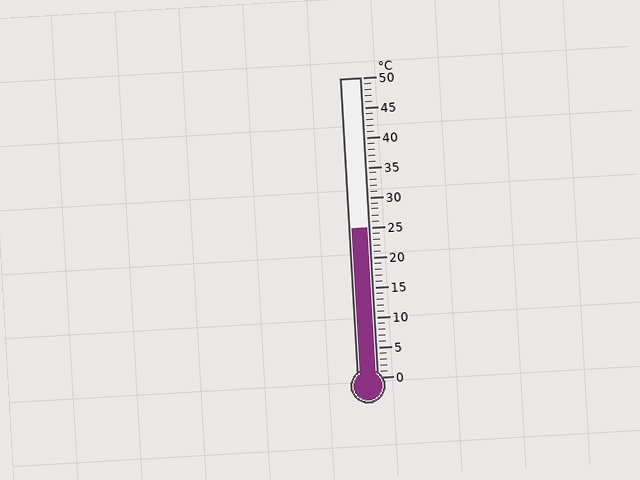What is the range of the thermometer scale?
The thermometer scale ranges from 0°C to 50°C.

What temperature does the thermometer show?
The thermometer shows approximately 25°C.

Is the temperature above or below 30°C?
The temperature is below 30°C.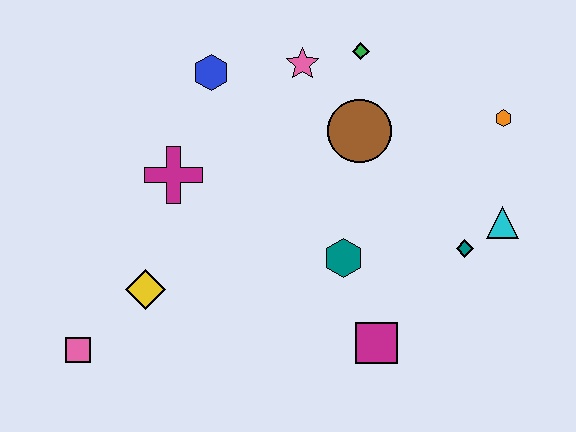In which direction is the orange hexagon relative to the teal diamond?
The orange hexagon is above the teal diamond.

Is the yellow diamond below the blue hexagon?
Yes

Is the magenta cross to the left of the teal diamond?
Yes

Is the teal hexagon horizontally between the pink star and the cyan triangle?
Yes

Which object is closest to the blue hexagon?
The pink star is closest to the blue hexagon.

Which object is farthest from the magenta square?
The blue hexagon is farthest from the magenta square.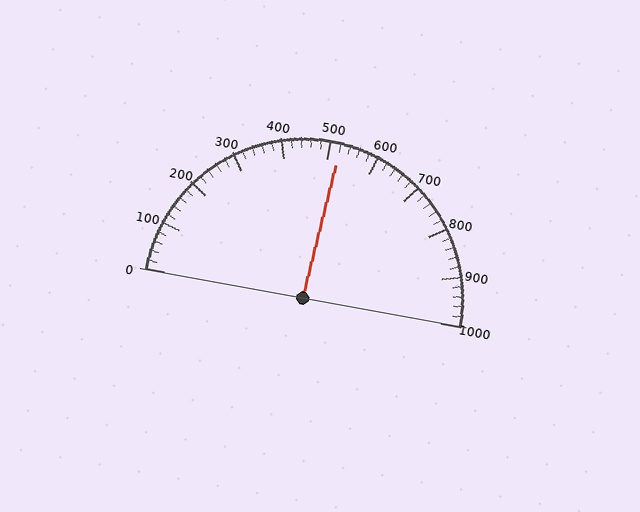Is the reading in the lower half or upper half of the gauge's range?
The reading is in the upper half of the range (0 to 1000).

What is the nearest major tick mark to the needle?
The nearest major tick mark is 500.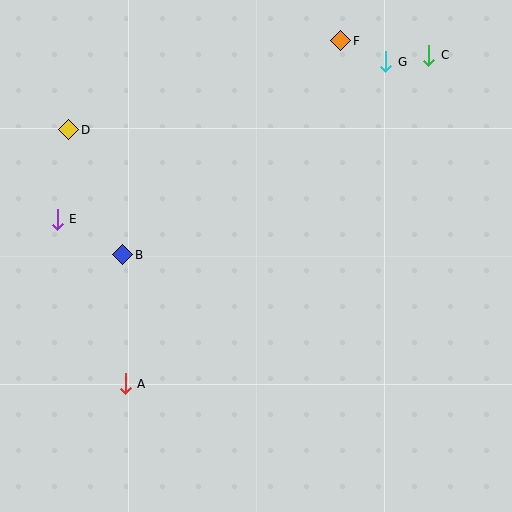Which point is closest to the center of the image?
Point B at (123, 255) is closest to the center.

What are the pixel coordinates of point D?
Point D is at (69, 130).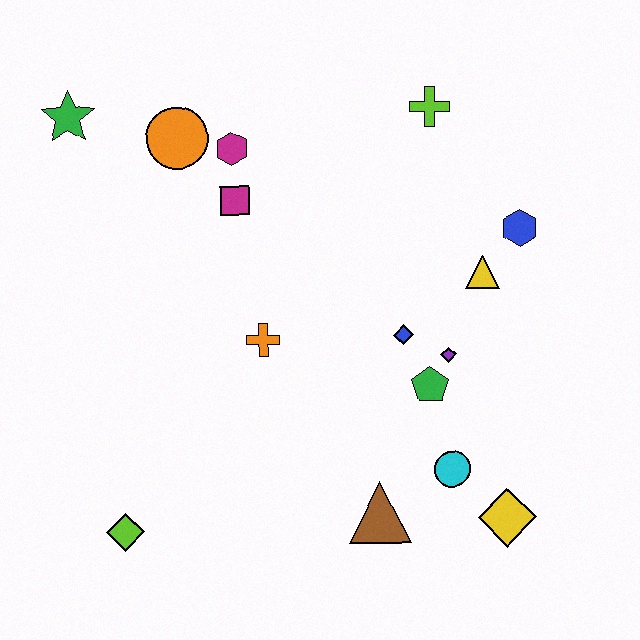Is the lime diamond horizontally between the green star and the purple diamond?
Yes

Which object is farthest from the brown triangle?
The green star is farthest from the brown triangle.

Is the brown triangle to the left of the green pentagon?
Yes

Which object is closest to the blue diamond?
The purple diamond is closest to the blue diamond.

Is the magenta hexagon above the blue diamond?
Yes